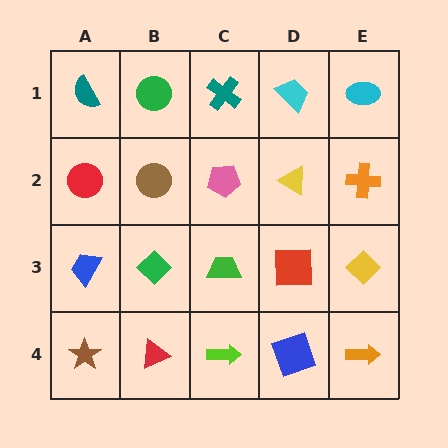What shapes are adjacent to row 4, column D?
A red square (row 3, column D), a lime arrow (row 4, column C), an orange arrow (row 4, column E).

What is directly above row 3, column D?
A yellow triangle.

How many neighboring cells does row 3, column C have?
4.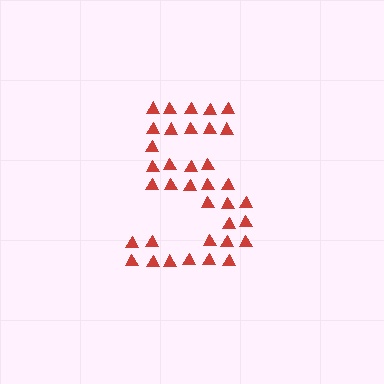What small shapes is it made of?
It is made of small triangles.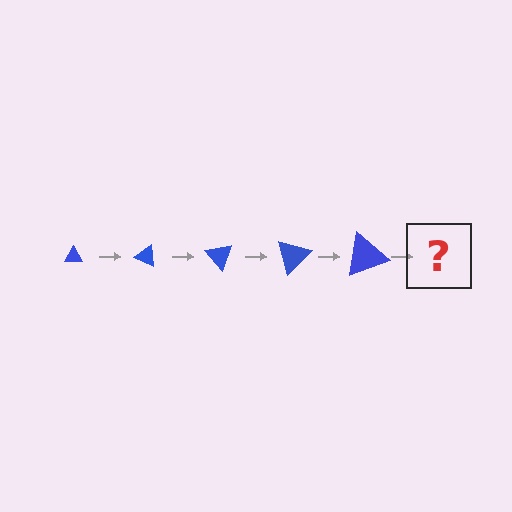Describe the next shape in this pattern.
It should be a triangle, larger than the previous one and rotated 125 degrees from the start.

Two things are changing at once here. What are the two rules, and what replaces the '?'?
The two rules are that the triangle grows larger each step and it rotates 25 degrees each step. The '?' should be a triangle, larger than the previous one and rotated 125 degrees from the start.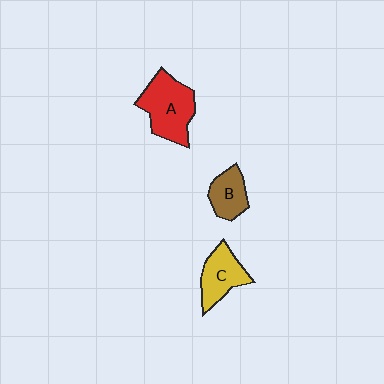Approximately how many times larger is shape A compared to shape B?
Approximately 1.8 times.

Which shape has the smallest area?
Shape B (brown).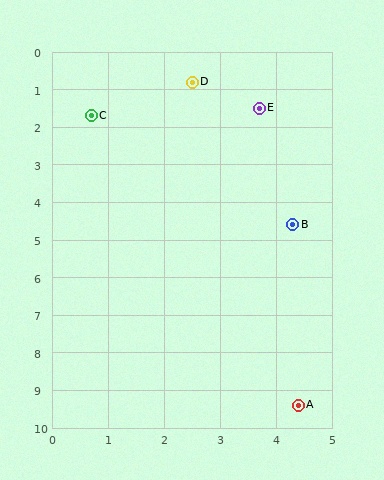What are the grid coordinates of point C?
Point C is at approximately (0.7, 1.7).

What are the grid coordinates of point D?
Point D is at approximately (2.5, 0.8).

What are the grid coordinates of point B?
Point B is at approximately (4.3, 4.6).